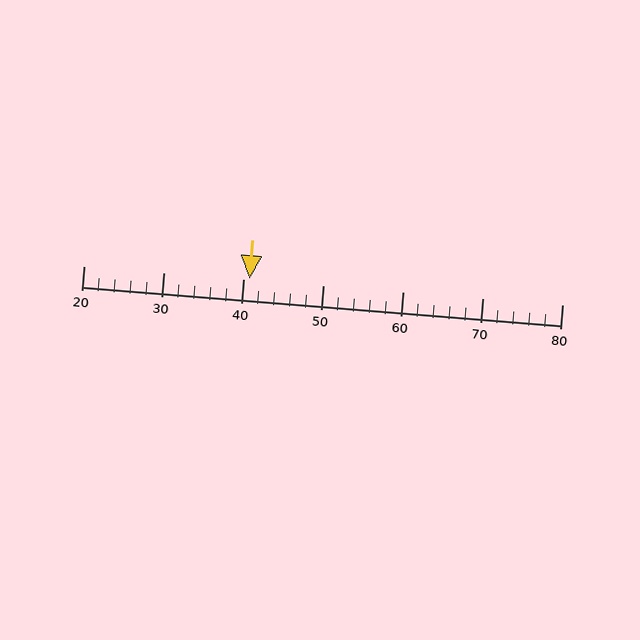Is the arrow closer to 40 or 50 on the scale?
The arrow is closer to 40.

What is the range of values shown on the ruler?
The ruler shows values from 20 to 80.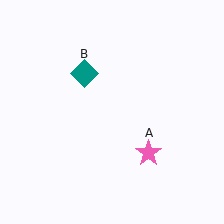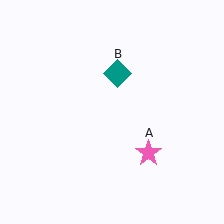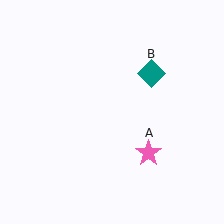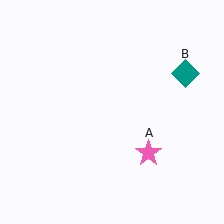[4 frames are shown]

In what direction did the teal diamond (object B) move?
The teal diamond (object B) moved right.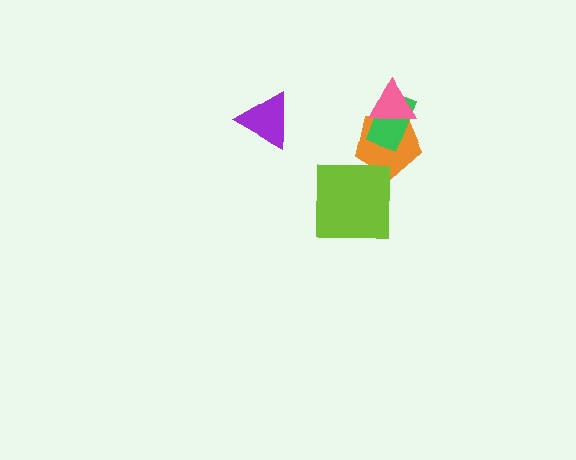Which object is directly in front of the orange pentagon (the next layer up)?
The green rectangle is directly in front of the orange pentagon.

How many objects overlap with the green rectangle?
2 objects overlap with the green rectangle.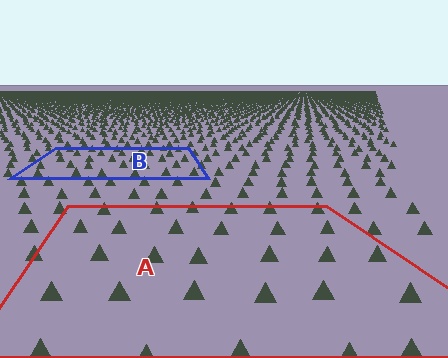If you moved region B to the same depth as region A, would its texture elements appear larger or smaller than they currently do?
They would appear larger. At a closer depth, the same texture elements are projected at a bigger on-screen size.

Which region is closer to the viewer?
Region A is closer. The texture elements there are larger and more spread out.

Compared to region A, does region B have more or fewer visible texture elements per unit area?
Region B has more texture elements per unit area — they are packed more densely because it is farther away.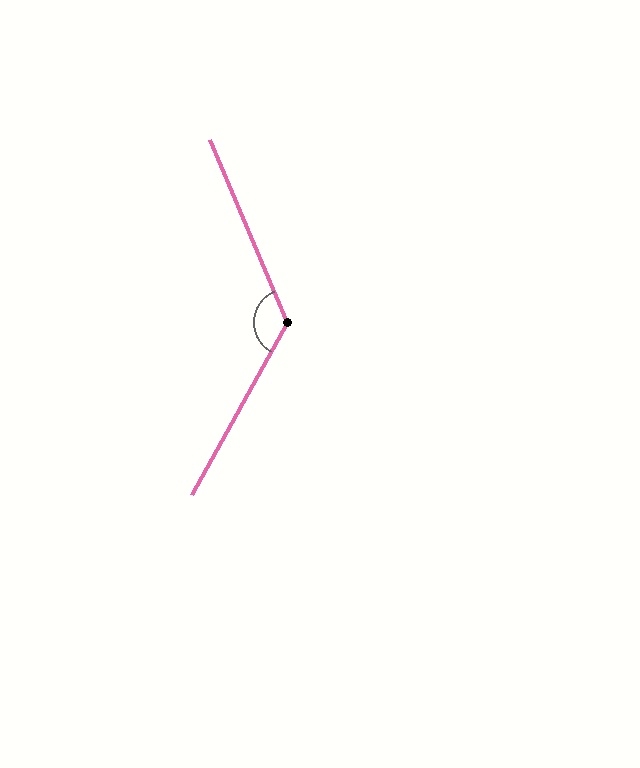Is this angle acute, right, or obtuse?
It is obtuse.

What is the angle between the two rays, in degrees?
Approximately 128 degrees.